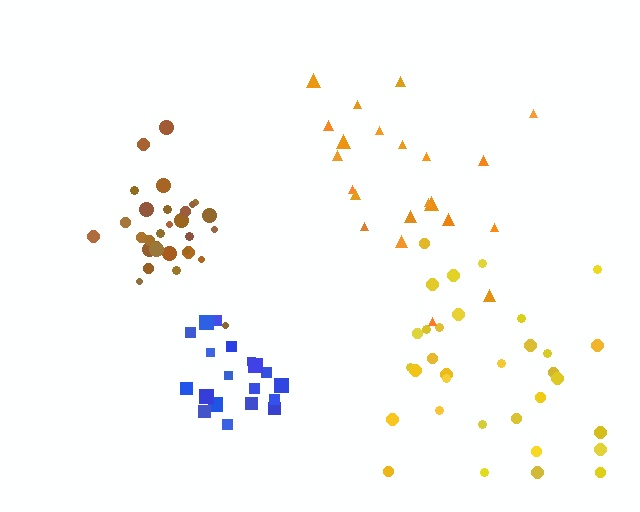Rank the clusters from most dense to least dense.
brown, blue, yellow, orange.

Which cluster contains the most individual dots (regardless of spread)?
Yellow (33).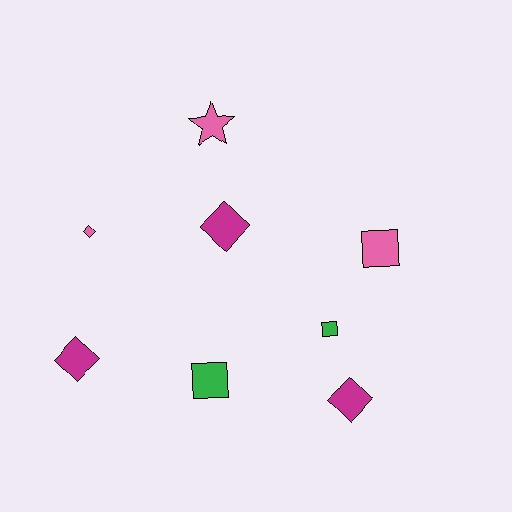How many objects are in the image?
There are 8 objects.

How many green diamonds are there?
There are no green diamonds.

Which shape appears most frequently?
Diamond, with 4 objects.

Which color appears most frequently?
Pink, with 3 objects.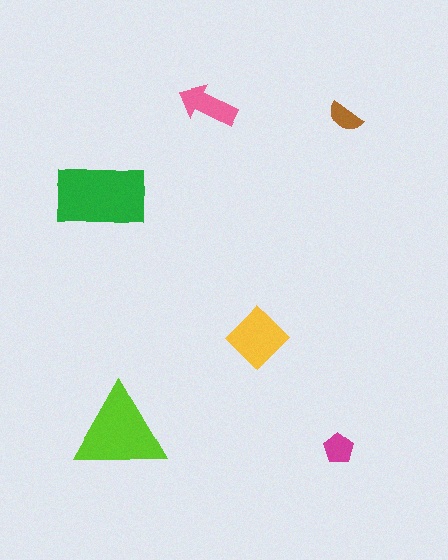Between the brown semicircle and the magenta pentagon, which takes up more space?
The magenta pentagon.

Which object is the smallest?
The brown semicircle.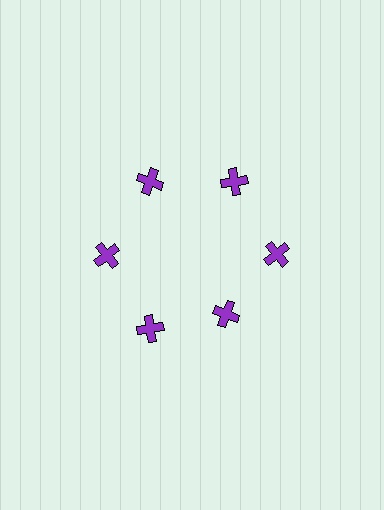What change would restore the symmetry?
The symmetry would be restored by moving it outward, back onto the ring so that all 6 crosses sit at equal angles and equal distance from the center.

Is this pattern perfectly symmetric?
No. The 6 purple crosses are arranged in a ring, but one element near the 5 o'clock position is pulled inward toward the center, breaking the 6-fold rotational symmetry.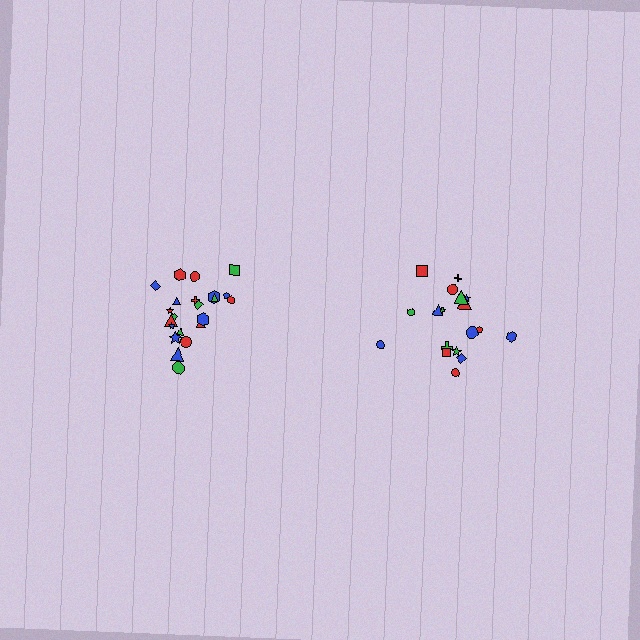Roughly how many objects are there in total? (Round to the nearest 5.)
Roughly 40 objects in total.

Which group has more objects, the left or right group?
The left group.